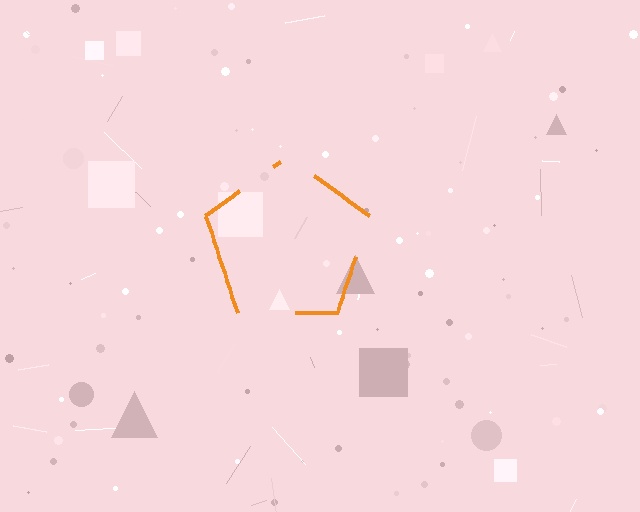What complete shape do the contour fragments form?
The contour fragments form a pentagon.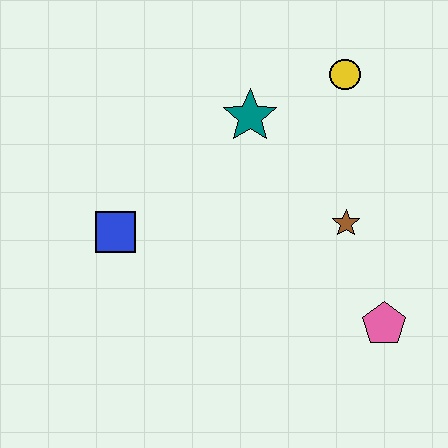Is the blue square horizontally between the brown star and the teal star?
No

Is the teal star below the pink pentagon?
No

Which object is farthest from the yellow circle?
The blue square is farthest from the yellow circle.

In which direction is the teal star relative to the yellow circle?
The teal star is to the left of the yellow circle.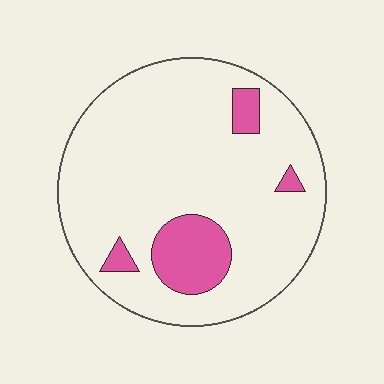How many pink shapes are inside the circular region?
4.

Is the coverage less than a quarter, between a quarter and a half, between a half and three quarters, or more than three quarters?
Less than a quarter.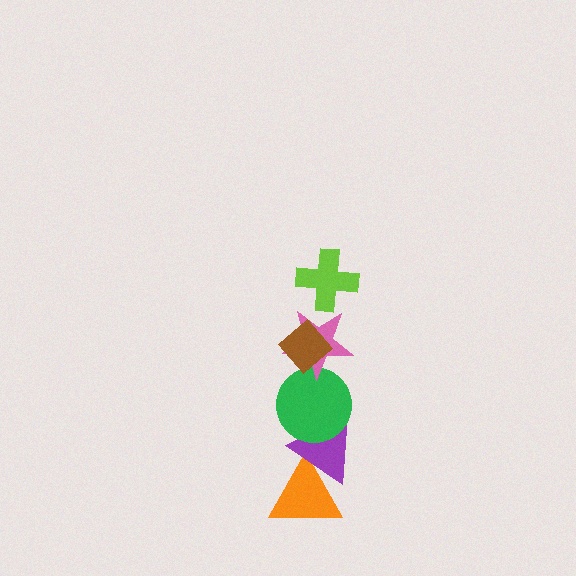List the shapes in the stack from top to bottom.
From top to bottom: the lime cross, the brown diamond, the pink star, the green circle, the purple triangle, the orange triangle.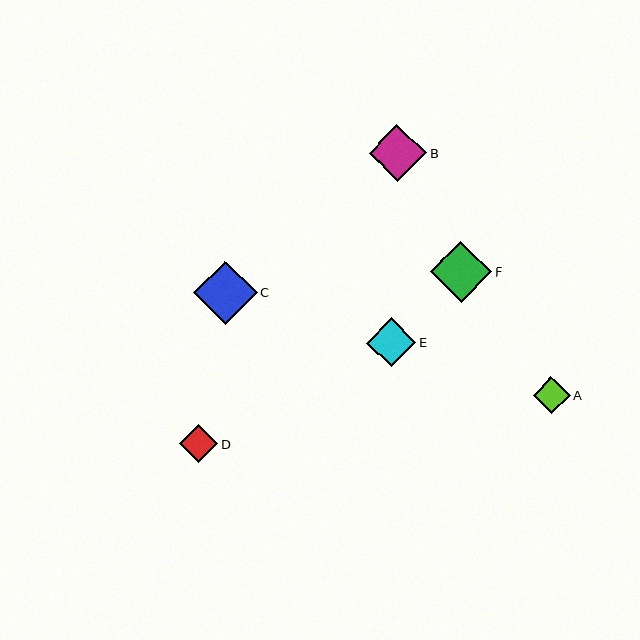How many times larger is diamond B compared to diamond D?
Diamond B is approximately 1.5 times the size of diamond D.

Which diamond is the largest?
Diamond C is the largest with a size of approximately 64 pixels.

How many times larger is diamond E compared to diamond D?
Diamond E is approximately 1.3 times the size of diamond D.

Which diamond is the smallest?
Diamond A is the smallest with a size of approximately 37 pixels.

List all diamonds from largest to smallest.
From largest to smallest: C, F, B, E, D, A.